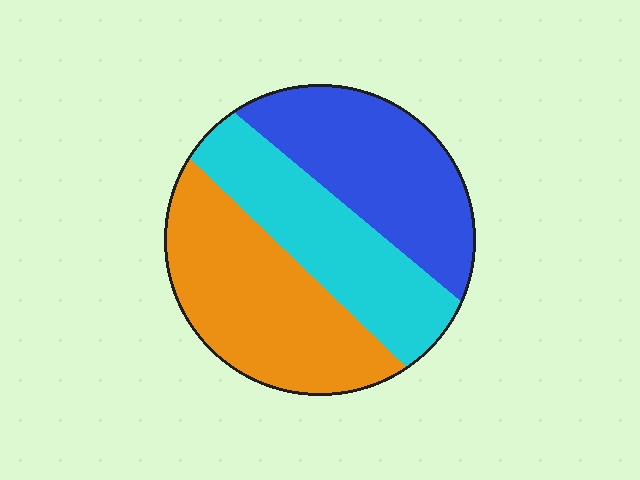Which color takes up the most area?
Orange, at roughly 35%.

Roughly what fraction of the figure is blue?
Blue takes up about one third (1/3) of the figure.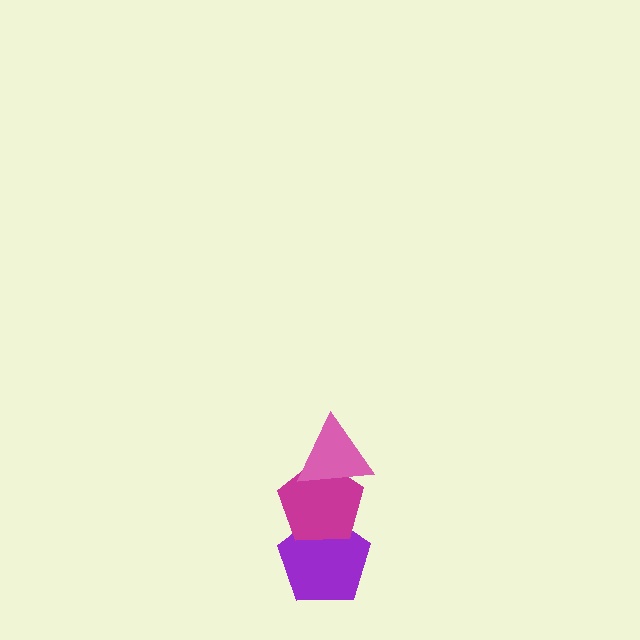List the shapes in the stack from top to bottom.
From top to bottom: the pink triangle, the magenta pentagon, the purple pentagon.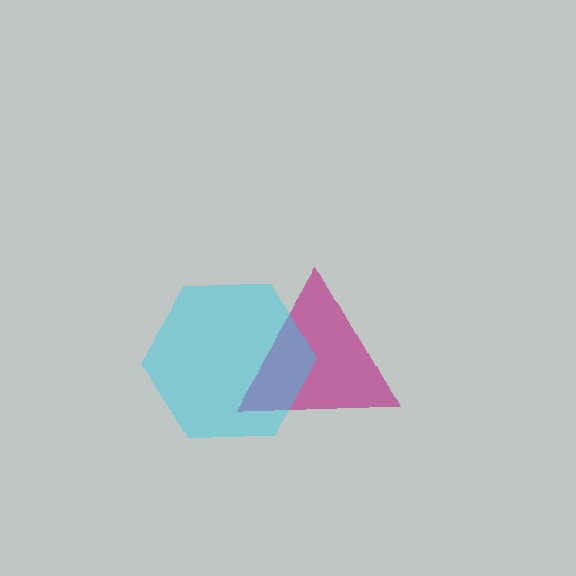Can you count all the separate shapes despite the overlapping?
Yes, there are 2 separate shapes.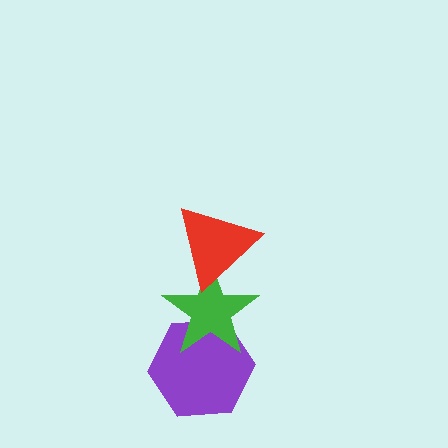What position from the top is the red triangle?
The red triangle is 1st from the top.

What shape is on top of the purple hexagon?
The green star is on top of the purple hexagon.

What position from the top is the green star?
The green star is 2nd from the top.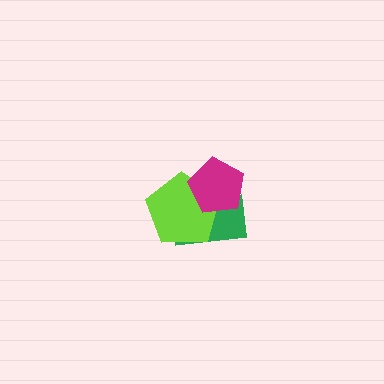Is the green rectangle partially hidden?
Yes, it is partially covered by another shape.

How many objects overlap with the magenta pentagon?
2 objects overlap with the magenta pentagon.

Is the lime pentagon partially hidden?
Yes, it is partially covered by another shape.